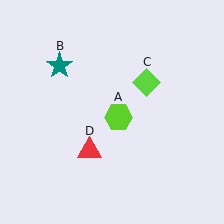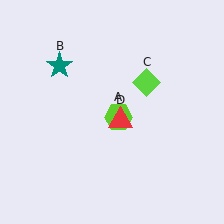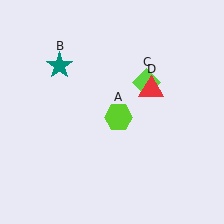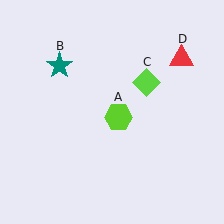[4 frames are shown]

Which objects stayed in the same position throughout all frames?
Lime hexagon (object A) and teal star (object B) and lime diamond (object C) remained stationary.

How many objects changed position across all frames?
1 object changed position: red triangle (object D).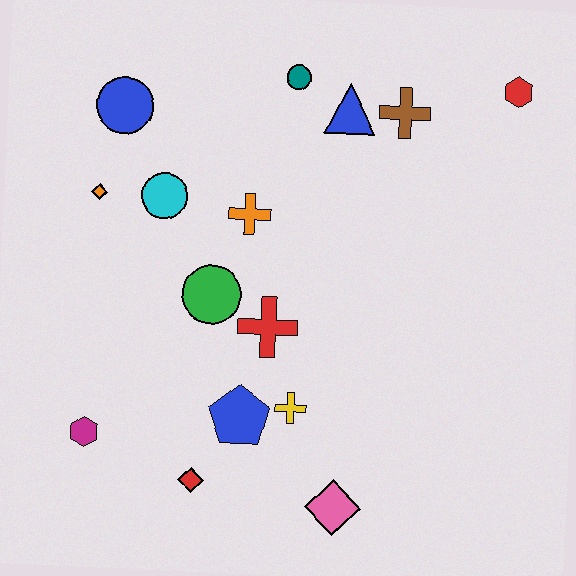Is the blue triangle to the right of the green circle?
Yes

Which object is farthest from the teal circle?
The pink diamond is farthest from the teal circle.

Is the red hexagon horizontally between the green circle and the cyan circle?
No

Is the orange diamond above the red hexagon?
No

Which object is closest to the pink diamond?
The yellow cross is closest to the pink diamond.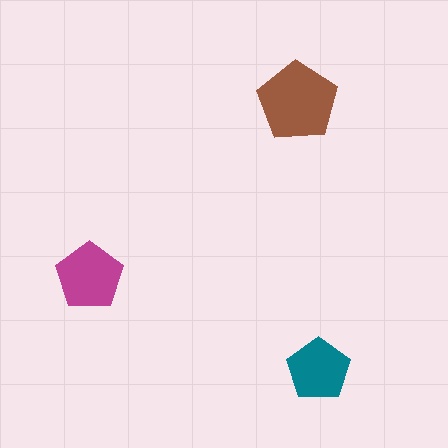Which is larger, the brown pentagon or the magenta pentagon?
The brown one.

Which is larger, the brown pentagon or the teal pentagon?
The brown one.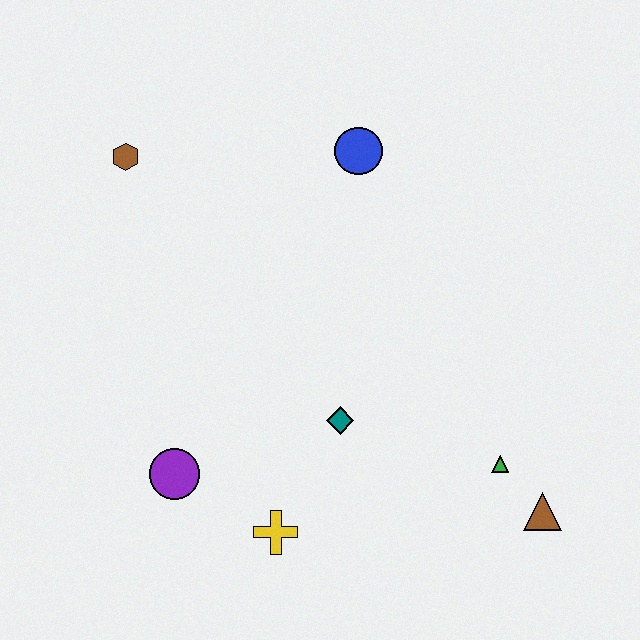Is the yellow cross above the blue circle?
No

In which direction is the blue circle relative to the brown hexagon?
The blue circle is to the right of the brown hexagon.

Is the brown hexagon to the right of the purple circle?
No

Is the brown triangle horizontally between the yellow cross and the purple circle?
No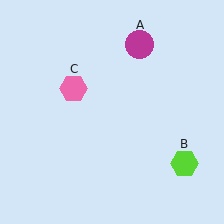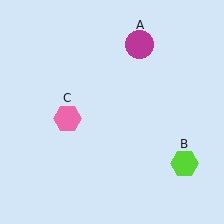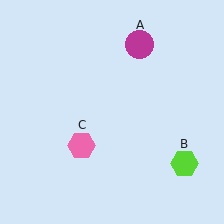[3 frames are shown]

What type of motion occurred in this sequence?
The pink hexagon (object C) rotated counterclockwise around the center of the scene.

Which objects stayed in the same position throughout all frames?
Magenta circle (object A) and lime hexagon (object B) remained stationary.